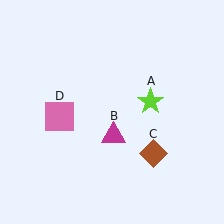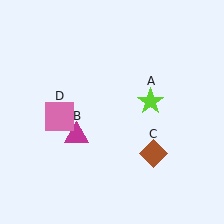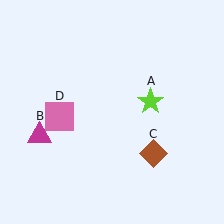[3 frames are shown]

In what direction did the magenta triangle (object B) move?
The magenta triangle (object B) moved left.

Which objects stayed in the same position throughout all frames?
Lime star (object A) and brown diamond (object C) and pink square (object D) remained stationary.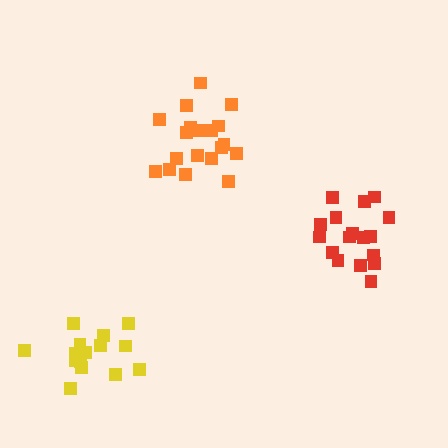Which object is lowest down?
The yellow cluster is bottommost.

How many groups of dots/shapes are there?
There are 3 groups.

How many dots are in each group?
Group 1: 15 dots, Group 2: 17 dots, Group 3: 19 dots (51 total).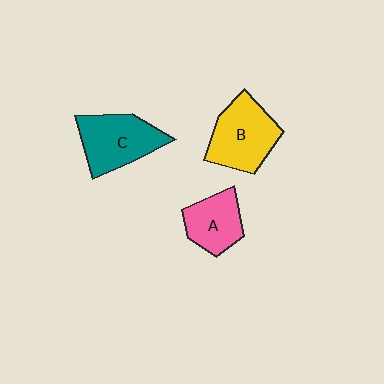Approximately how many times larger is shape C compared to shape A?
Approximately 1.3 times.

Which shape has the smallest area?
Shape A (pink).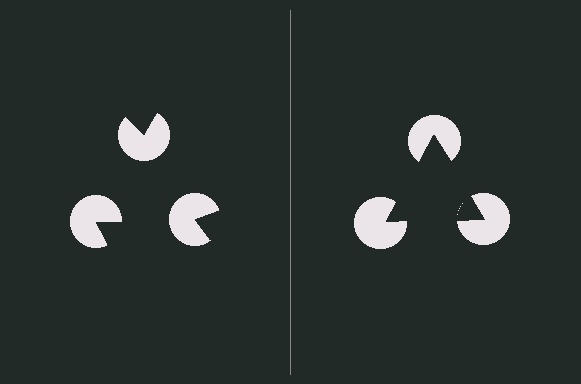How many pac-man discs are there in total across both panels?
6 — 3 on each side.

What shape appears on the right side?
An illusory triangle.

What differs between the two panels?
The pac-man discs are positioned identically on both sides; only the wedge orientations differ. On the right they align to a triangle; on the left they are misaligned.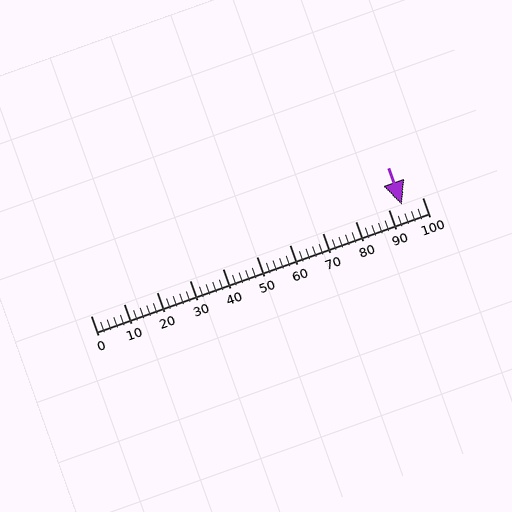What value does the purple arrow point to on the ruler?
The purple arrow points to approximately 94.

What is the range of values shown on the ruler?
The ruler shows values from 0 to 100.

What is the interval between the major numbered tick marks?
The major tick marks are spaced 10 units apart.